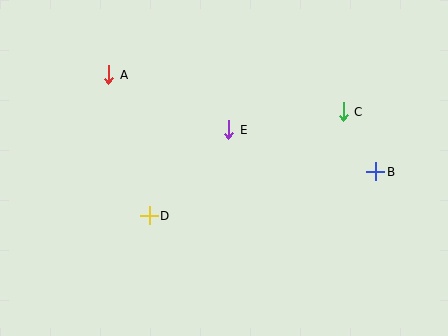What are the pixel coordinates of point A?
Point A is at (109, 75).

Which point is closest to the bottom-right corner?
Point B is closest to the bottom-right corner.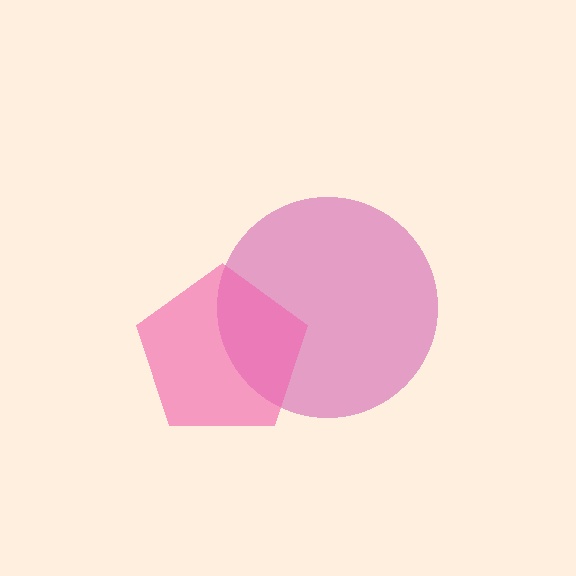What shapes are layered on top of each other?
The layered shapes are: a magenta circle, a pink pentagon.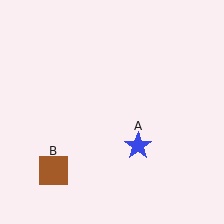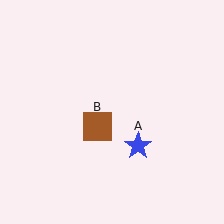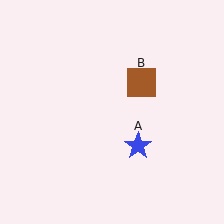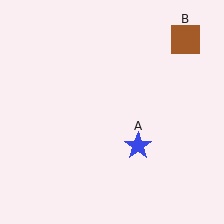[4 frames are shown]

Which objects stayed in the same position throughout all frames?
Blue star (object A) remained stationary.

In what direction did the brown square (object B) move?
The brown square (object B) moved up and to the right.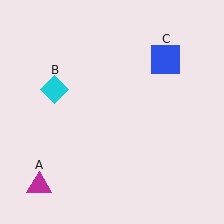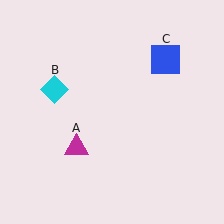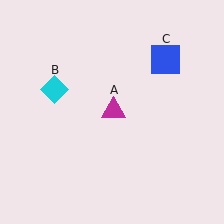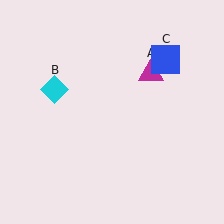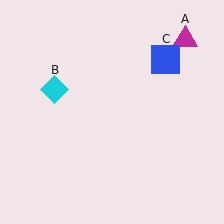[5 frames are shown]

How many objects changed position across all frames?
1 object changed position: magenta triangle (object A).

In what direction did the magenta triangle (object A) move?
The magenta triangle (object A) moved up and to the right.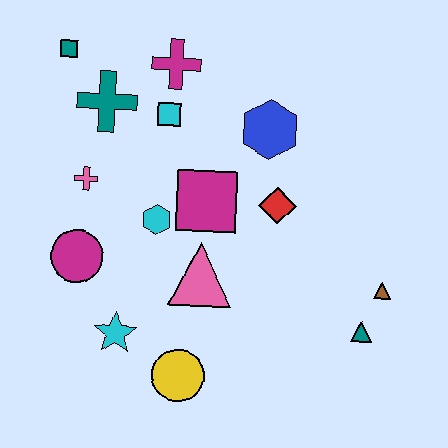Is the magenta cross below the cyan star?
No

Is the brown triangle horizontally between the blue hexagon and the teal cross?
No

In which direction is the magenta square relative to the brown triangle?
The magenta square is to the left of the brown triangle.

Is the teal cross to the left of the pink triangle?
Yes